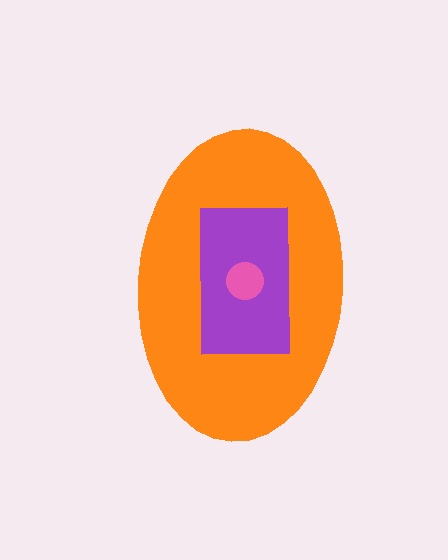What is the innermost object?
The pink circle.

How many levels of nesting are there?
3.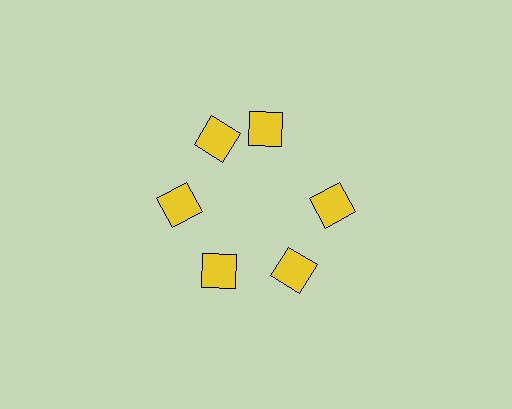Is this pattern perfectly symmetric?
No. The 6 yellow squares are arranged in a ring, but one element near the 1 o'clock position is rotated out of alignment along the ring, breaking the 6-fold rotational symmetry.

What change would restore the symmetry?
The symmetry would be restored by rotating it back into even spacing with its neighbors so that all 6 squares sit at equal angles and equal distance from the center.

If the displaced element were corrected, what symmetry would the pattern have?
It would have 6-fold rotational symmetry — the pattern would map onto itself every 60 degrees.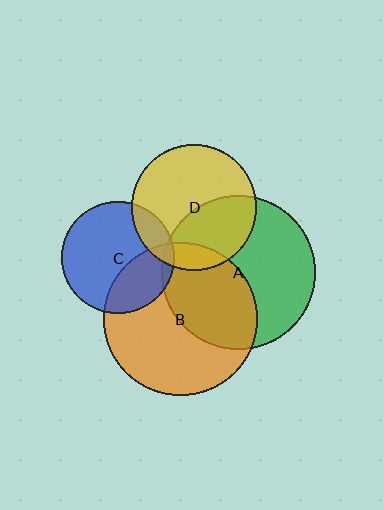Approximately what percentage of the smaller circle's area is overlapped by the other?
Approximately 10%.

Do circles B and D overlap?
Yes.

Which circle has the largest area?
Circle A (green).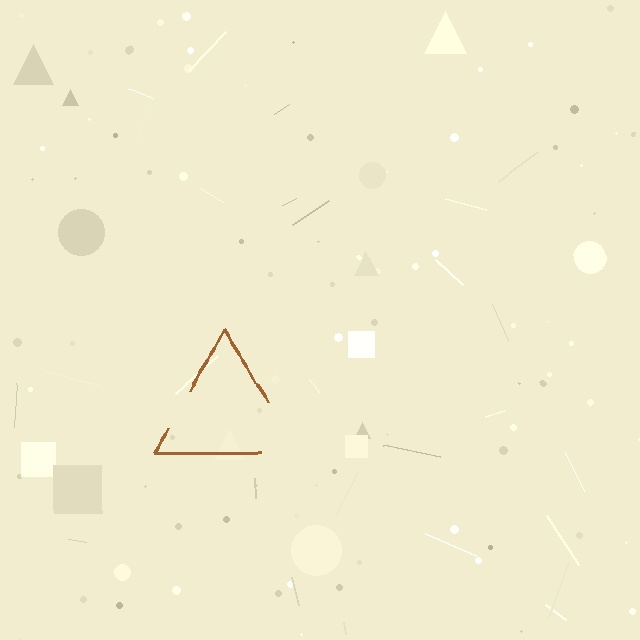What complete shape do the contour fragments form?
The contour fragments form a triangle.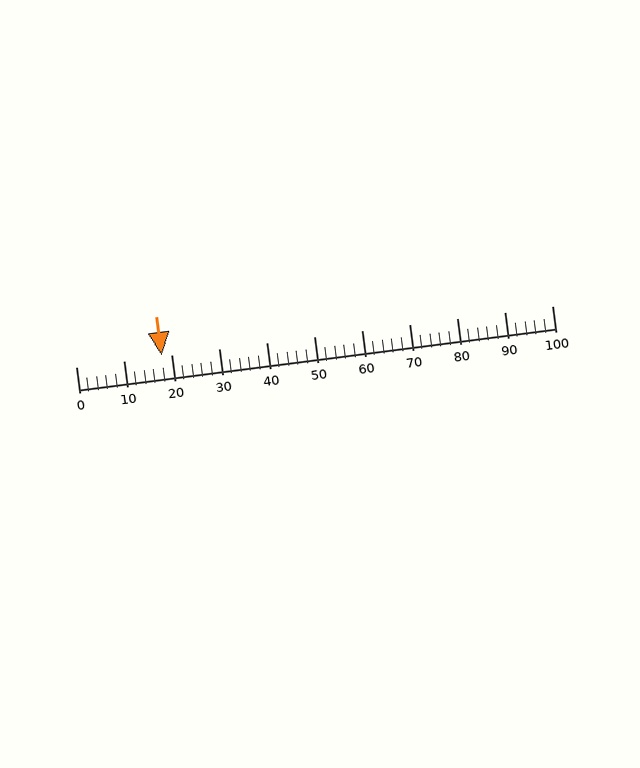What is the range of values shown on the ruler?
The ruler shows values from 0 to 100.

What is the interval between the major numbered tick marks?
The major tick marks are spaced 10 units apart.